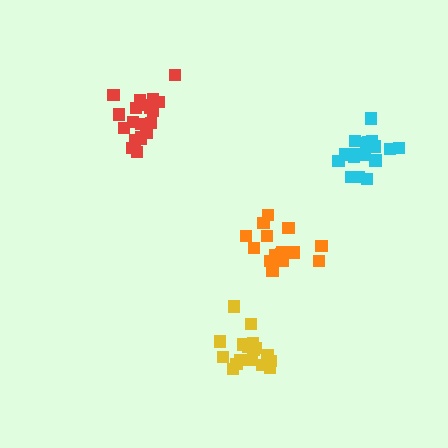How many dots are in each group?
Group 1: 15 dots, Group 2: 17 dots, Group 3: 20 dots, Group 4: 18 dots (70 total).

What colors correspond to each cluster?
The clusters are colored: orange, cyan, red, yellow.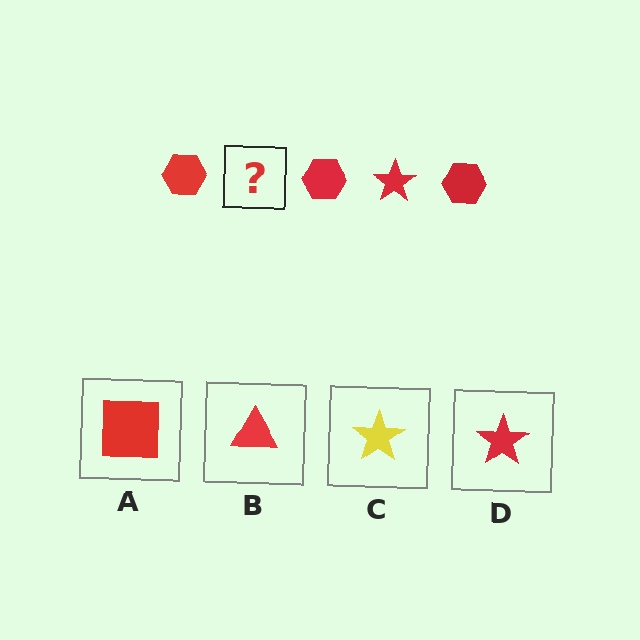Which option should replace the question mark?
Option D.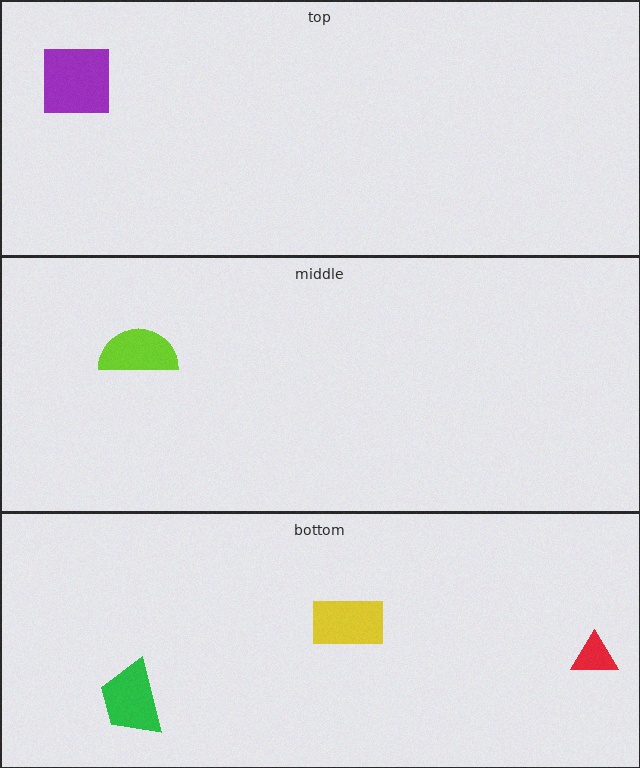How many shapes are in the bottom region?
3.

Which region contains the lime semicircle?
The middle region.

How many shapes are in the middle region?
1.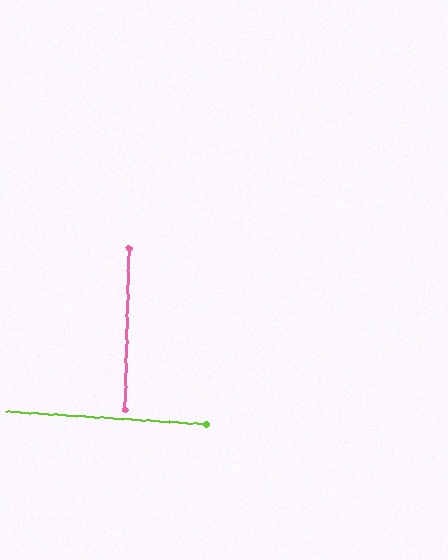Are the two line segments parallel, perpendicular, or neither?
Perpendicular — they meet at approximately 88°.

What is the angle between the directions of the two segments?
Approximately 88 degrees.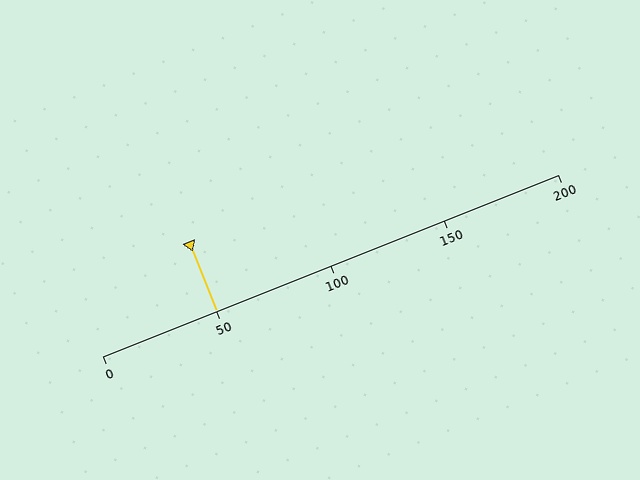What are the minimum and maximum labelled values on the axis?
The axis runs from 0 to 200.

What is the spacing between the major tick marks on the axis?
The major ticks are spaced 50 apart.